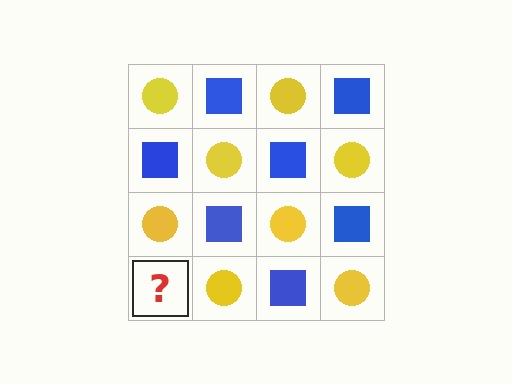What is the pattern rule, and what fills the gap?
The rule is that it alternates yellow circle and blue square in a checkerboard pattern. The gap should be filled with a blue square.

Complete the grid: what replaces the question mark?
The question mark should be replaced with a blue square.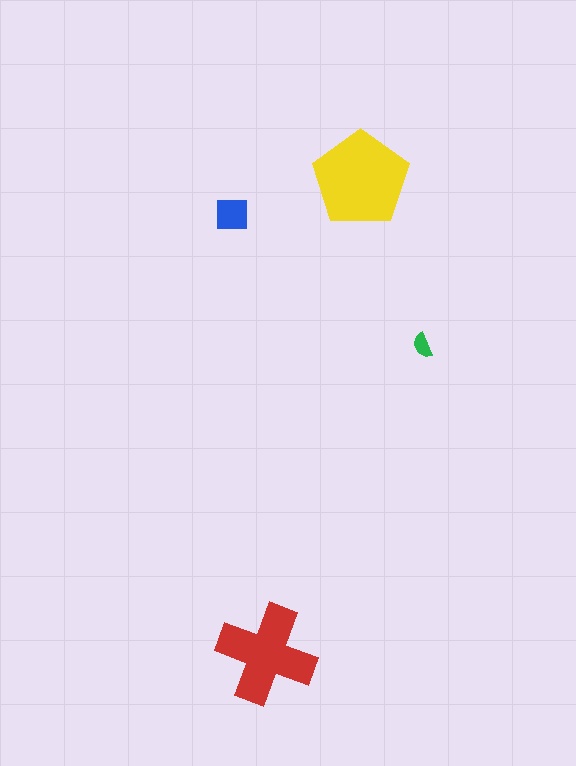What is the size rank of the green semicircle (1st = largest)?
4th.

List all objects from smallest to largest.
The green semicircle, the blue square, the red cross, the yellow pentagon.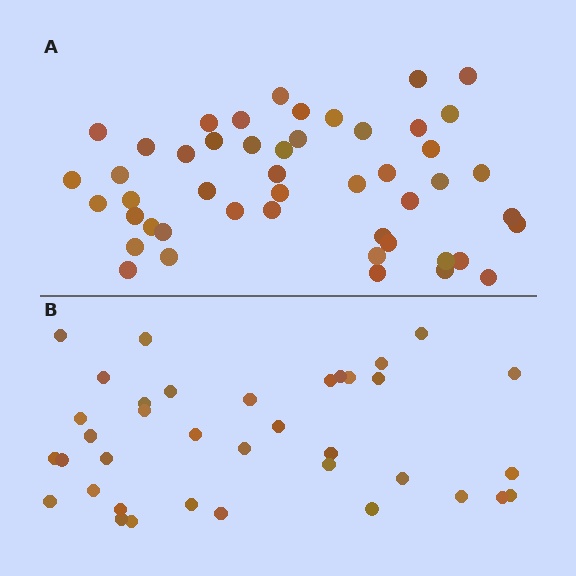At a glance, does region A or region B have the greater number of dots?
Region A (the top region) has more dots.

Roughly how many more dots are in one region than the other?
Region A has roughly 12 or so more dots than region B.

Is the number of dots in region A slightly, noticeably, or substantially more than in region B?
Region A has noticeably more, but not dramatically so. The ratio is roughly 1.3 to 1.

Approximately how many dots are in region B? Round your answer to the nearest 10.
About 40 dots. (The exact count is 37, which rounds to 40.)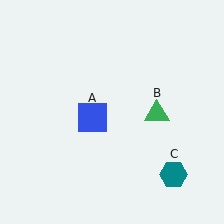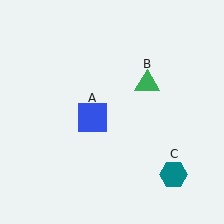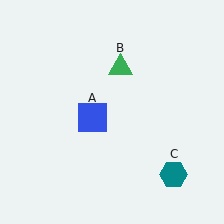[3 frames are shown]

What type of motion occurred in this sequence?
The green triangle (object B) rotated counterclockwise around the center of the scene.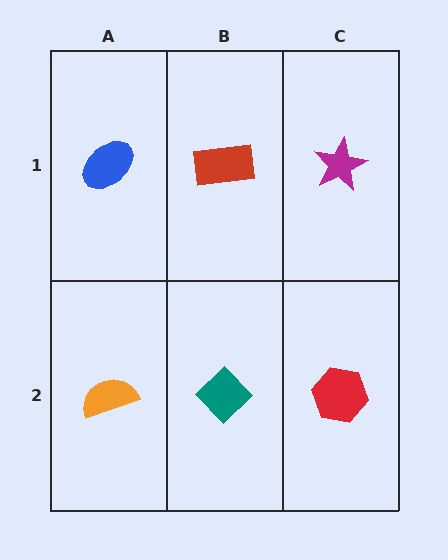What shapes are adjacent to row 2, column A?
A blue ellipse (row 1, column A), a teal diamond (row 2, column B).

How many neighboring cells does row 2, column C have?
2.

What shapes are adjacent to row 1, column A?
An orange semicircle (row 2, column A), a red rectangle (row 1, column B).